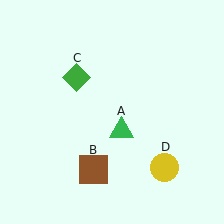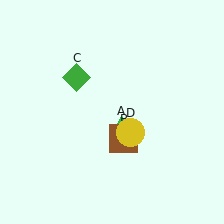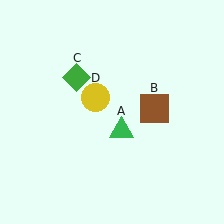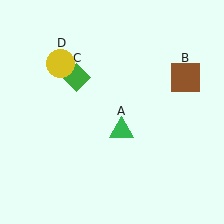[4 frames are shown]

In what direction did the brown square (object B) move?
The brown square (object B) moved up and to the right.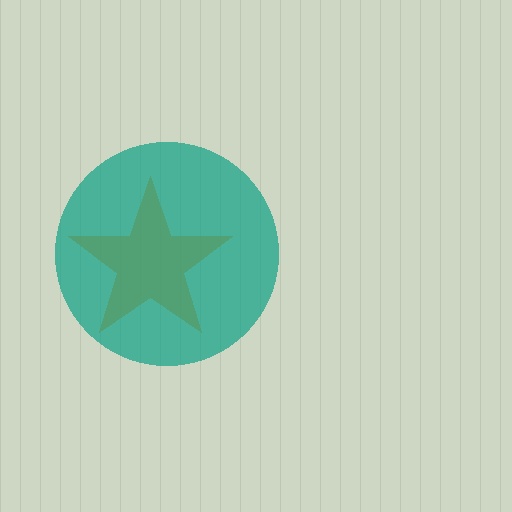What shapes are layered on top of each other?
The layered shapes are: an orange star, a teal circle.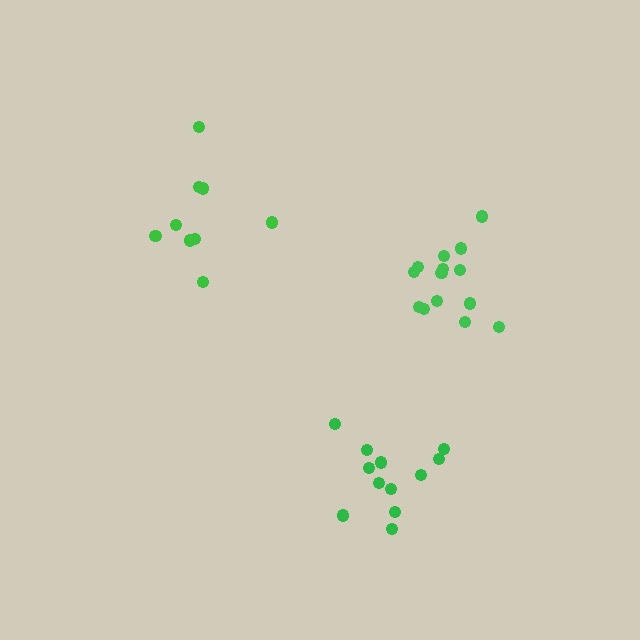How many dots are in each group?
Group 1: 10 dots, Group 2: 12 dots, Group 3: 14 dots (36 total).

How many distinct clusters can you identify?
There are 3 distinct clusters.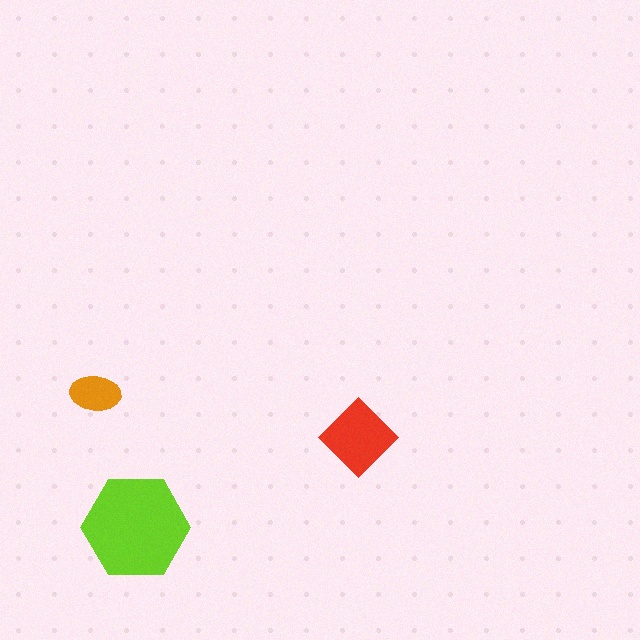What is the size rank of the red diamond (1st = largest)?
2nd.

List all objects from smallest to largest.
The orange ellipse, the red diamond, the lime hexagon.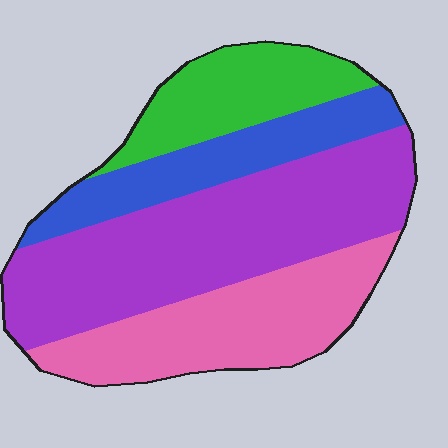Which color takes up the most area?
Purple, at roughly 40%.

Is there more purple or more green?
Purple.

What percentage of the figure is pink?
Pink covers 25% of the figure.